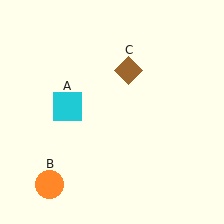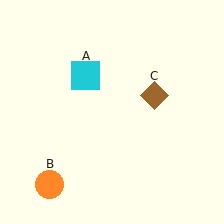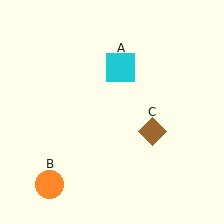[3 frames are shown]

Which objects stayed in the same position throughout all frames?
Orange circle (object B) remained stationary.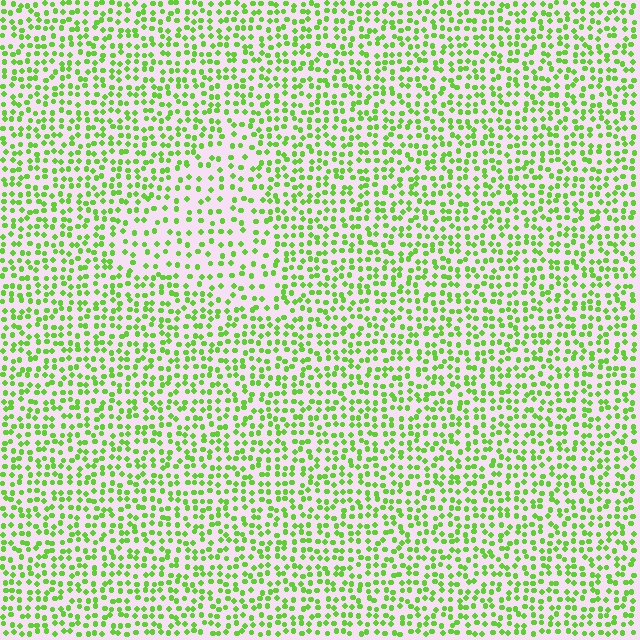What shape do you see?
I see a triangle.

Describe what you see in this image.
The image contains small lime elements arranged at two different densities. A triangle-shaped region is visible where the elements are less densely packed than the surrounding area.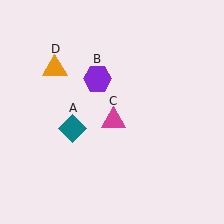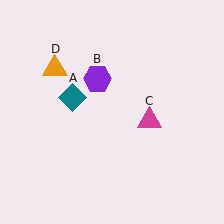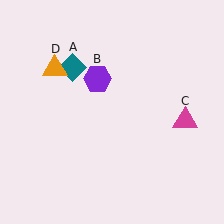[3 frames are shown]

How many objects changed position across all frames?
2 objects changed position: teal diamond (object A), magenta triangle (object C).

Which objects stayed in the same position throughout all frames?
Purple hexagon (object B) and orange triangle (object D) remained stationary.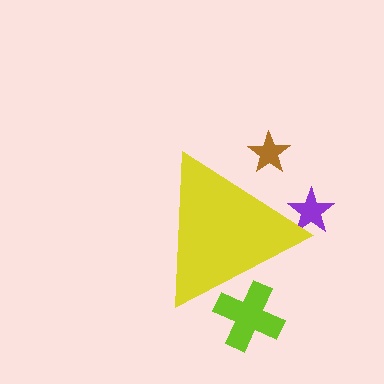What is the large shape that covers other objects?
A yellow triangle.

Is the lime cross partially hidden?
Yes, the lime cross is partially hidden behind the yellow triangle.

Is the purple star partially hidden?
Yes, the purple star is partially hidden behind the yellow triangle.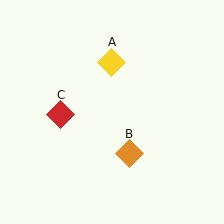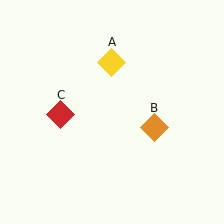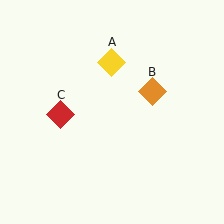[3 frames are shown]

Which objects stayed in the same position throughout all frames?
Yellow diamond (object A) and red diamond (object C) remained stationary.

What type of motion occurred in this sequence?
The orange diamond (object B) rotated counterclockwise around the center of the scene.